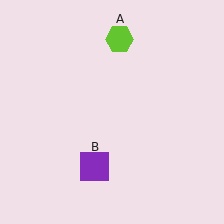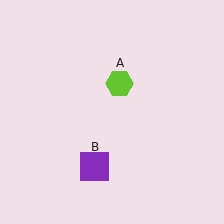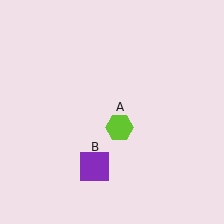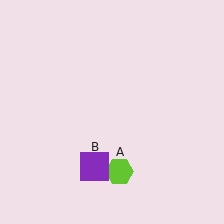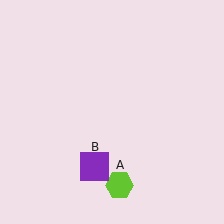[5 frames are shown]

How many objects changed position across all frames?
1 object changed position: lime hexagon (object A).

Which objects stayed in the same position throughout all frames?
Purple square (object B) remained stationary.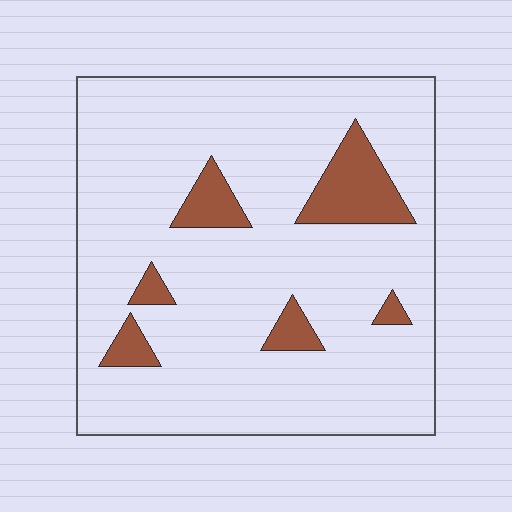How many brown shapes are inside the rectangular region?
6.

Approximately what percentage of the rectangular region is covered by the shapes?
Approximately 10%.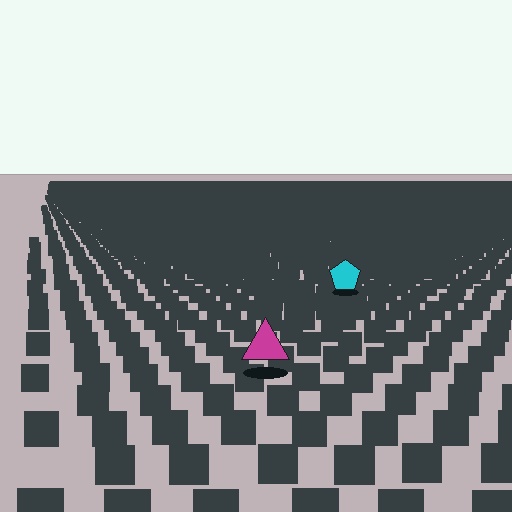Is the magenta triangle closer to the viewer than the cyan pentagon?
Yes. The magenta triangle is closer — you can tell from the texture gradient: the ground texture is coarser near it.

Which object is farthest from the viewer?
The cyan pentagon is farthest from the viewer. It appears smaller and the ground texture around it is denser.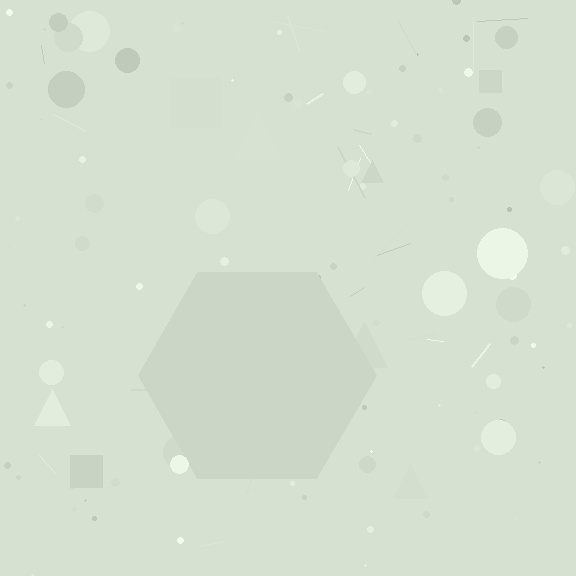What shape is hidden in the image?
A hexagon is hidden in the image.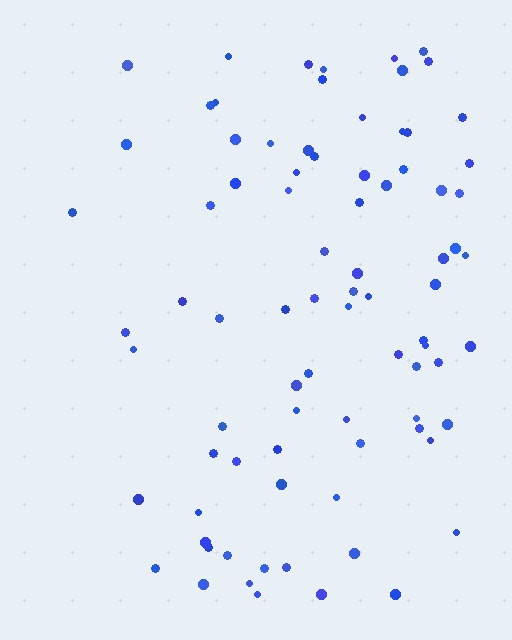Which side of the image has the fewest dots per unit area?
The left.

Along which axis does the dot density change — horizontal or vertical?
Horizontal.